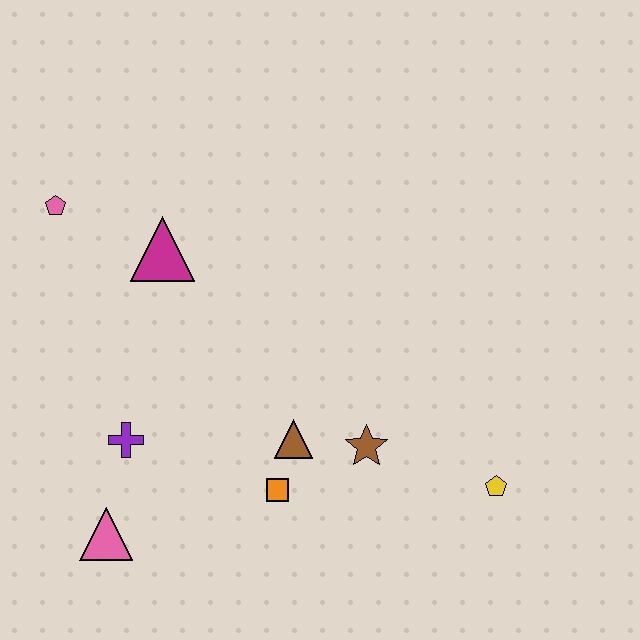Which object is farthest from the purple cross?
The yellow pentagon is farthest from the purple cross.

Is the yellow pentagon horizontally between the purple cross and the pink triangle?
No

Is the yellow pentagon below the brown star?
Yes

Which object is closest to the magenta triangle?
The pink pentagon is closest to the magenta triangle.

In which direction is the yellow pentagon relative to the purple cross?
The yellow pentagon is to the right of the purple cross.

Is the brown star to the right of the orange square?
Yes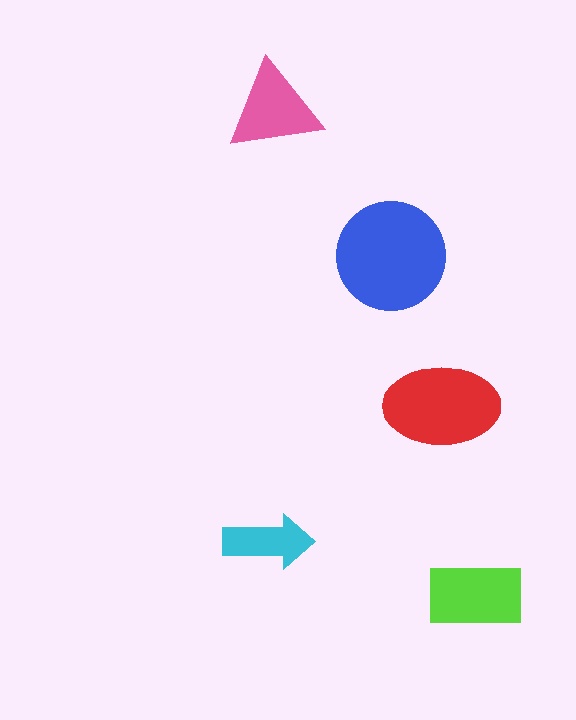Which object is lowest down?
The lime rectangle is bottommost.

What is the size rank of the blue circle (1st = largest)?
1st.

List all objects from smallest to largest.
The cyan arrow, the pink triangle, the lime rectangle, the red ellipse, the blue circle.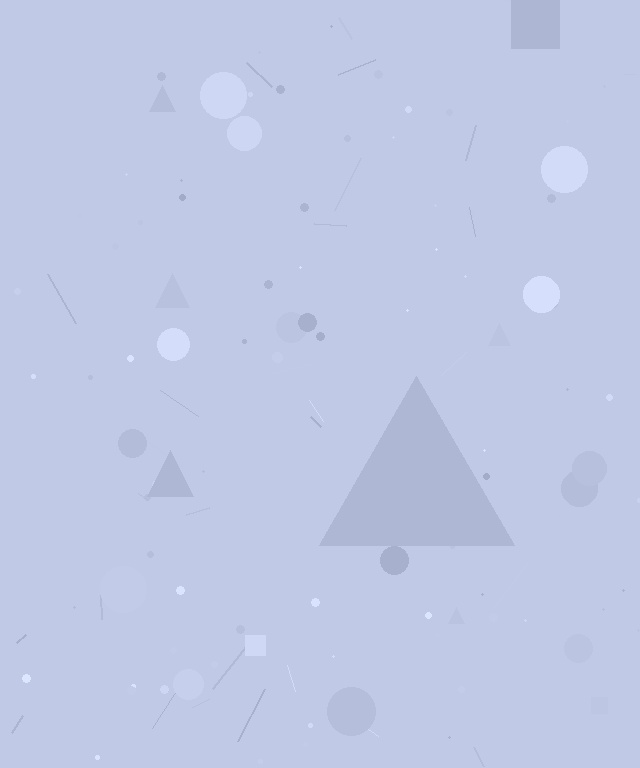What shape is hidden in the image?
A triangle is hidden in the image.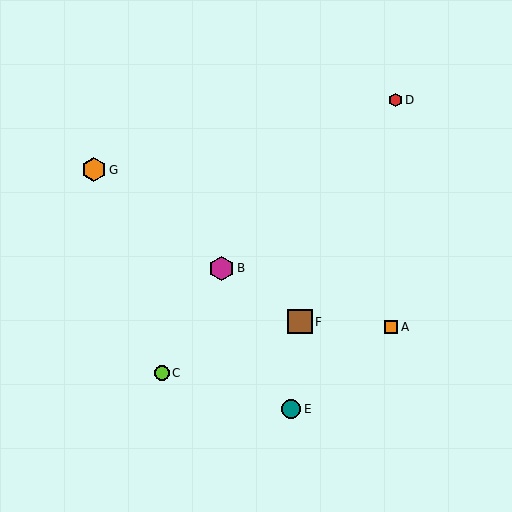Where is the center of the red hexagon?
The center of the red hexagon is at (395, 100).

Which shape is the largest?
The magenta hexagon (labeled B) is the largest.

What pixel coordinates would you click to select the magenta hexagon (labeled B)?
Click at (221, 269) to select the magenta hexagon B.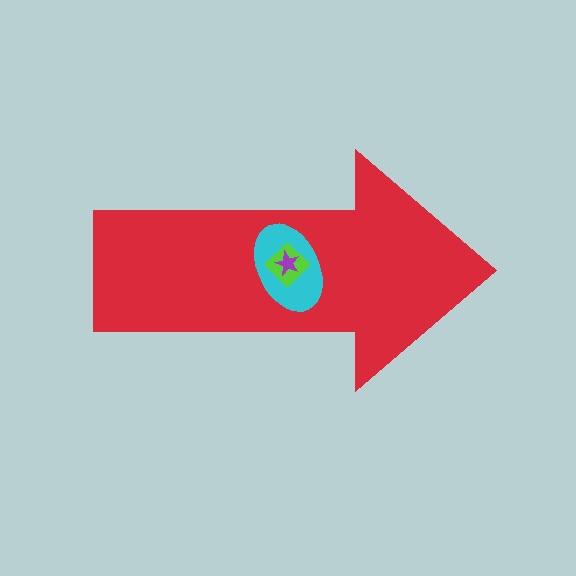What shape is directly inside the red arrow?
The cyan ellipse.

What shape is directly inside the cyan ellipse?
The lime diamond.